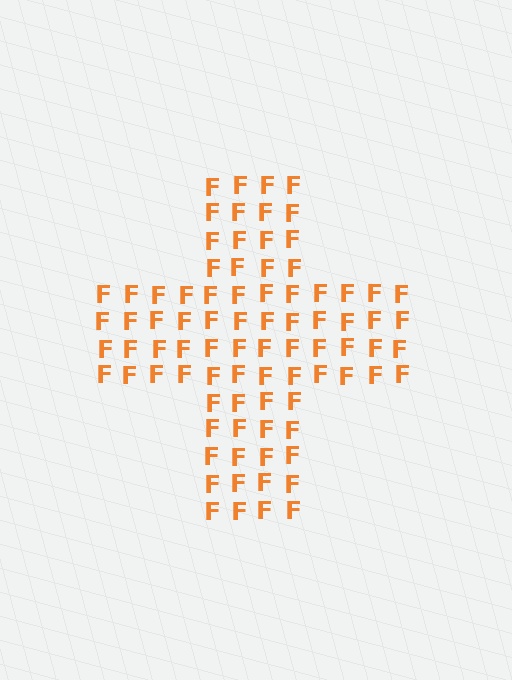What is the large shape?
The large shape is a cross.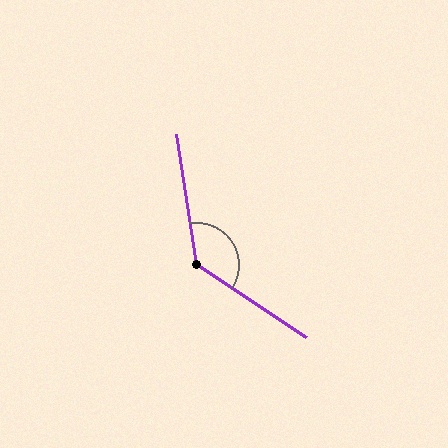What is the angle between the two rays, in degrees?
Approximately 132 degrees.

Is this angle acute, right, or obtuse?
It is obtuse.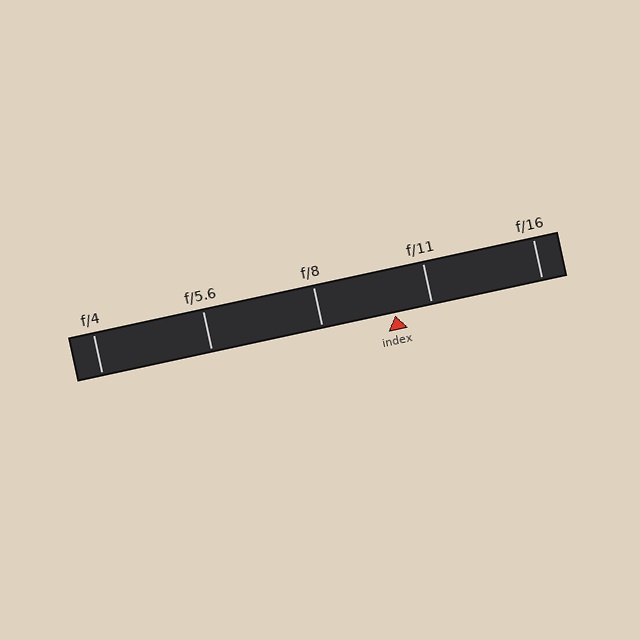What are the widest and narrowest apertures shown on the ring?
The widest aperture shown is f/4 and the narrowest is f/16.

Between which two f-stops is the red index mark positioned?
The index mark is between f/8 and f/11.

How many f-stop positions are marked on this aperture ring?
There are 5 f-stop positions marked.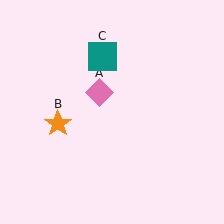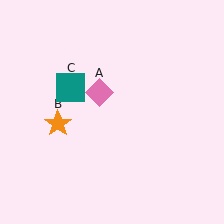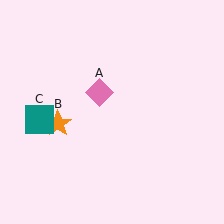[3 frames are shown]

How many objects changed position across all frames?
1 object changed position: teal square (object C).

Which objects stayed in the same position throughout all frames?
Pink diamond (object A) and orange star (object B) remained stationary.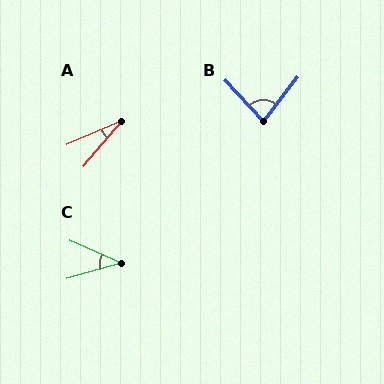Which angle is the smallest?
A, at approximately 27 degrees.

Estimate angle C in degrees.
Approximately 39 degrees.